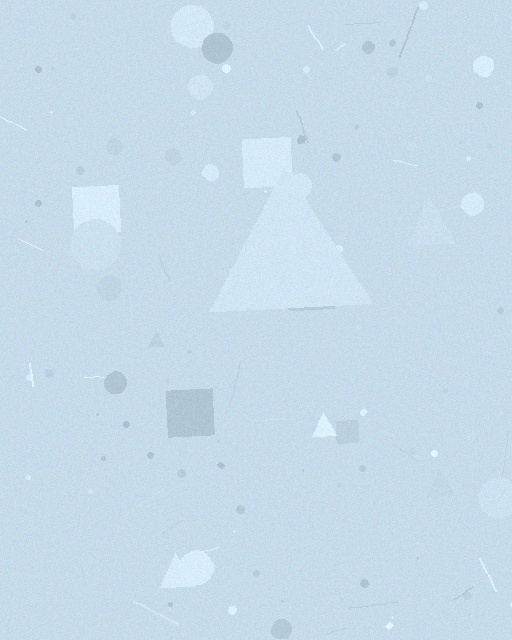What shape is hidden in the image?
A triangle is hidden in the image.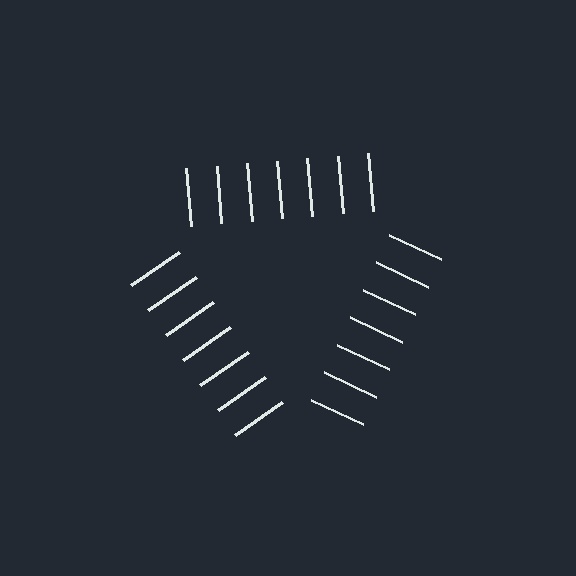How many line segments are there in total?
21 — 7 along each of the 3 edges.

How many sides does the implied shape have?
3 sides — the line-ends trace a triangle.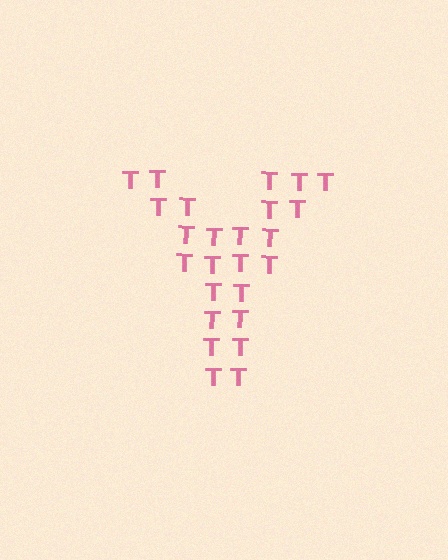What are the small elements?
The small elements are letter T's.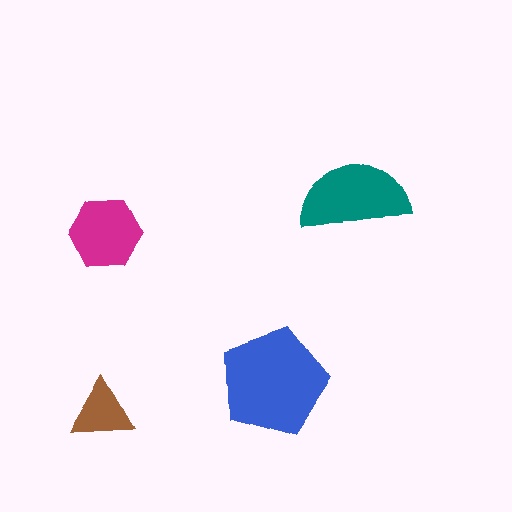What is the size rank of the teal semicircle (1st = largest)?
2nd.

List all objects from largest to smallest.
The blue pentagon, the teal semicircle, the magenta hexagon, the brown triangle.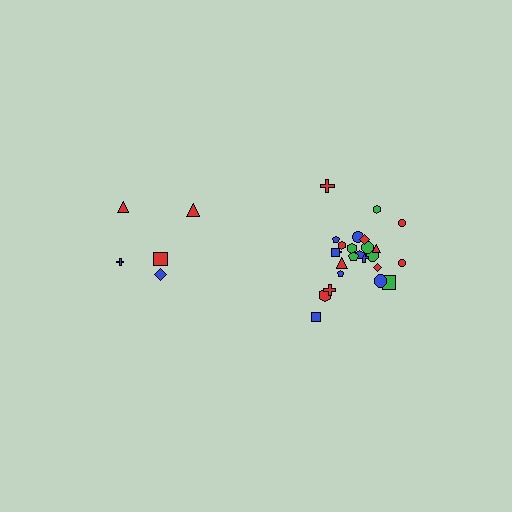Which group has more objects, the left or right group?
The right group.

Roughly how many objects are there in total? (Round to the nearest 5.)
Roughly 30 objects in total.